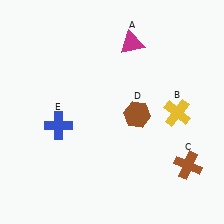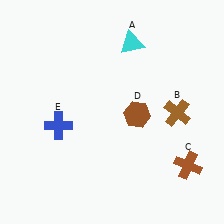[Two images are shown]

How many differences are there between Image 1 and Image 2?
There are 2 differences between the two images.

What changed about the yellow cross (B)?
In Image 1, B is yellow. In Image 2, it changed to brown.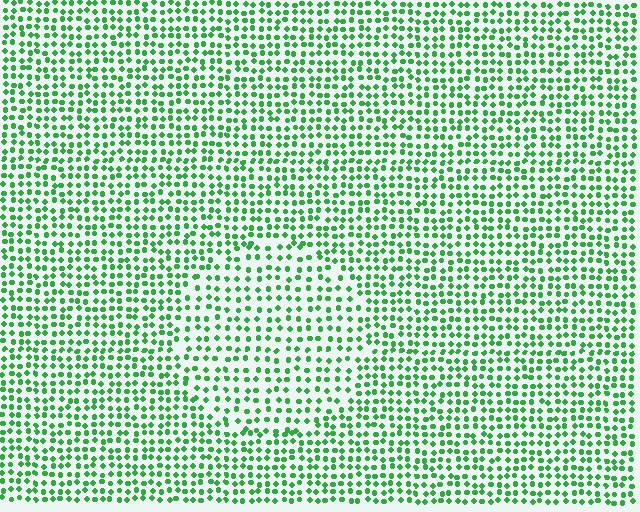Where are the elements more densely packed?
The elements are more densely packed outside the circle boundary.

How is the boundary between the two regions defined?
The boundary is defined by a change in element density (approximately 1.5x ratio). All elements are the same color, size, and shape.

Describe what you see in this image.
The image contains small green elements arranged at two different densities. A circle-shaped region is visible where the elements are less densely packed than the surrounding area.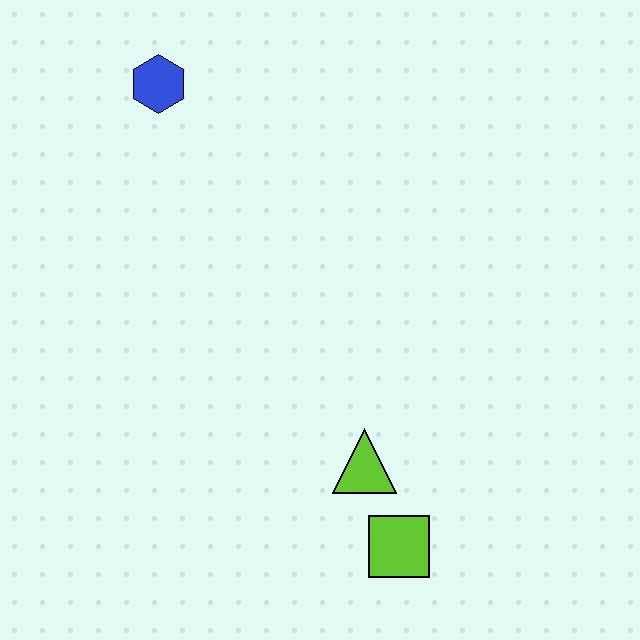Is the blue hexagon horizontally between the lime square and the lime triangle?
No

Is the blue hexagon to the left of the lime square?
Yes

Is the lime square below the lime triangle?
Yes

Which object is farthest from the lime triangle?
The blue hexagon is farthest from the lime triangle.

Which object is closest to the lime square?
The lime triangle is closest to the lime square.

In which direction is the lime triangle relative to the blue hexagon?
The lime triangle is below the blue hexagon.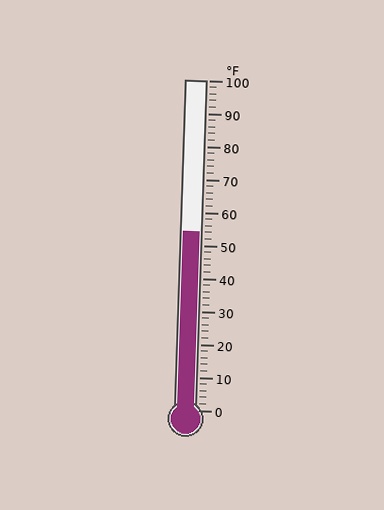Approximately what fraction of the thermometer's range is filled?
The thermometer is filled to approximately 55% of its range.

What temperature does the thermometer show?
The thermometer shows approximately 54°F.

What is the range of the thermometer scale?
The thermometer scale ranges from 0°F to 100°F.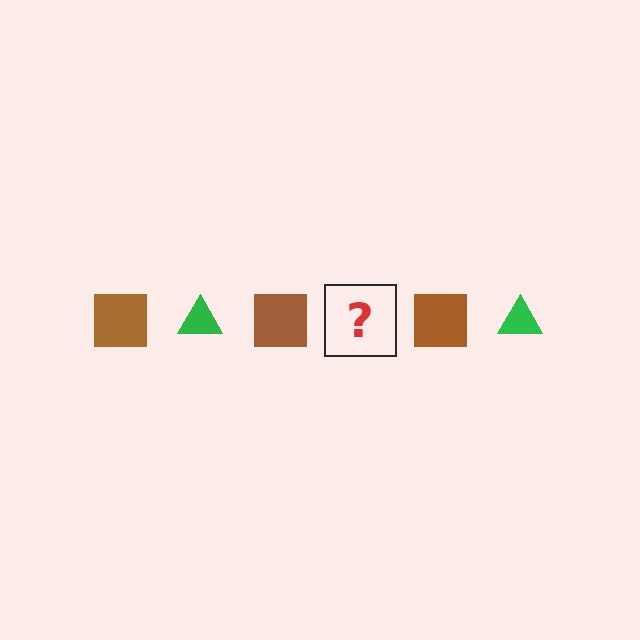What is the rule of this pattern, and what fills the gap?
The rule is that the pattern alternates between brown square and green triangle. The gap should be filled with a green triangle.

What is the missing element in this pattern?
The missing element is a green triangle.